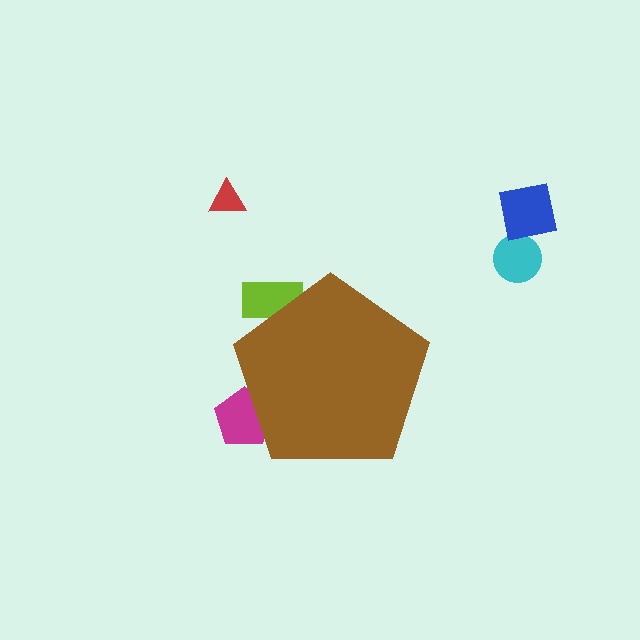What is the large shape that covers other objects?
A brown pentagon.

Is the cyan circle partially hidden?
No, the cyan circle is fully visible.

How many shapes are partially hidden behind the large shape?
2 shapes are partially hidden.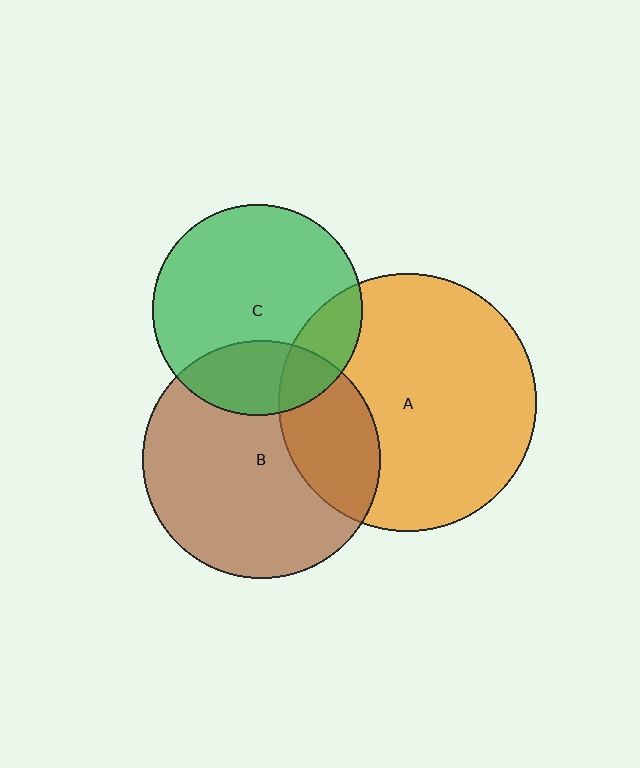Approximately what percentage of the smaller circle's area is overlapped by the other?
Approximately 25%.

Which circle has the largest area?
Circle A (orange).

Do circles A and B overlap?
Yes.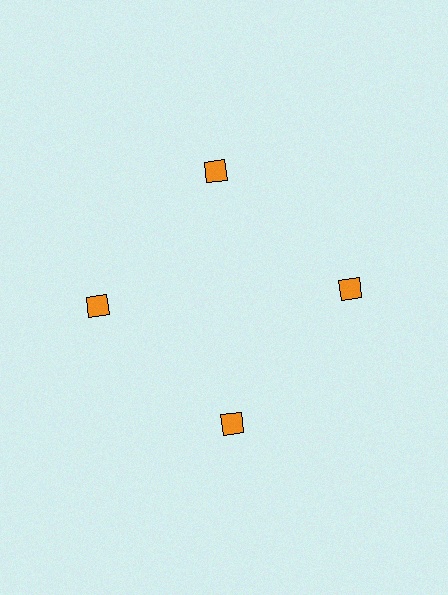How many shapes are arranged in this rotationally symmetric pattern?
There are 4 shapes, arranged in 4 groups of 1.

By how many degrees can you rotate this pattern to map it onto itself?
The pattern maps onto itself every 90 degrees of rotation.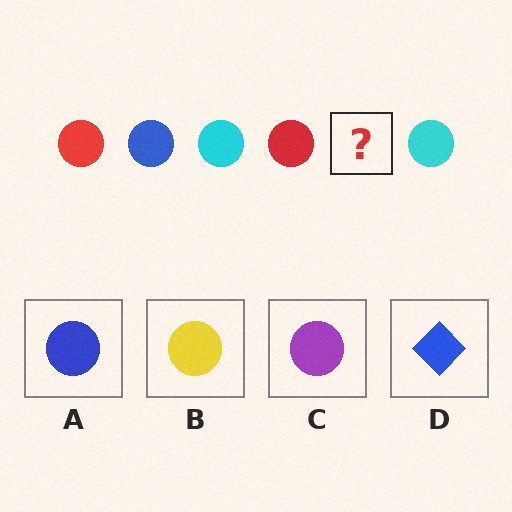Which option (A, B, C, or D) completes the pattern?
A.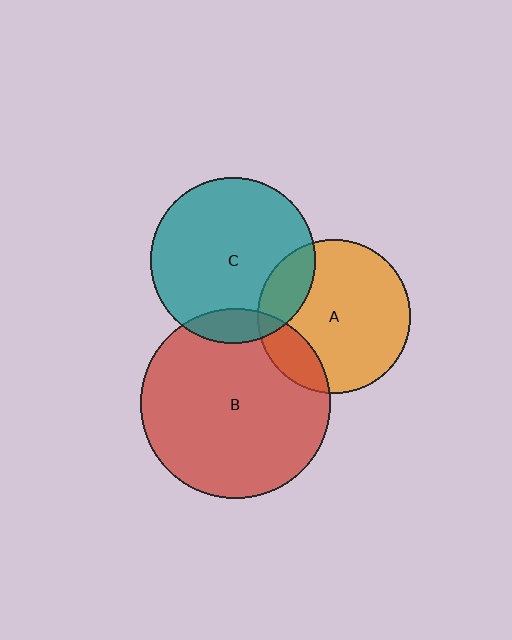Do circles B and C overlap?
Yes.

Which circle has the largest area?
Circle B (red).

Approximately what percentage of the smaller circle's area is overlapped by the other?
Approximately 10%.